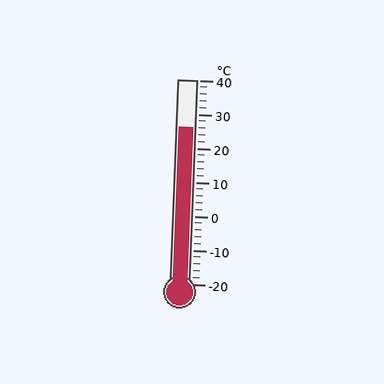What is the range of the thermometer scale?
The thermometer scale ranges from -20°C to 40°C.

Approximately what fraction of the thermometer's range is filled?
The thermometer is filled to approximately 75% of its range.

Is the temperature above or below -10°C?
The temperature is above -10°C.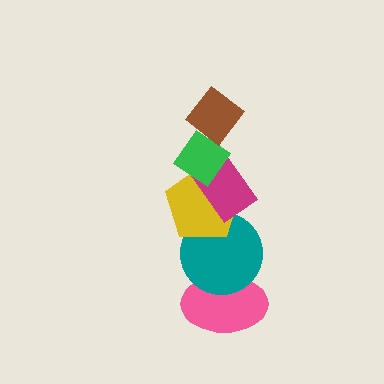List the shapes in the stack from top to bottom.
From top to bottom: the brown diamond, the green diamond, the magenta rectangle, the yellow pentagon, the teal circle, the pink ellipse.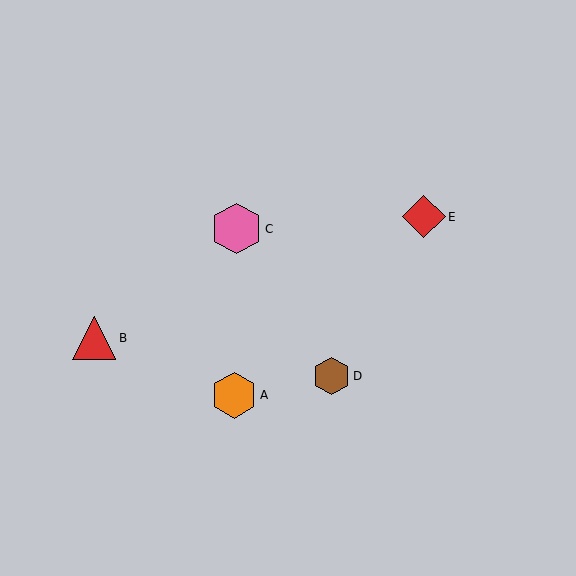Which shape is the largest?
The pink hexagon (labeled C) is the largest.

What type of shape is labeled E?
Shape E is a red diamond.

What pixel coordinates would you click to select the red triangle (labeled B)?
Click at (94, 338) to select the red triangle B.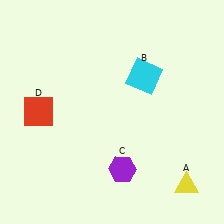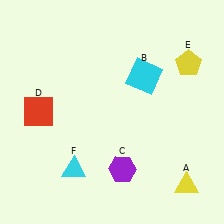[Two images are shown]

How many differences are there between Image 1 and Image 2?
There are 2 differences between the two images.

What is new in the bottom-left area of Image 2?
A cyan triangle (F) was added in the bottom-left area of Image 2.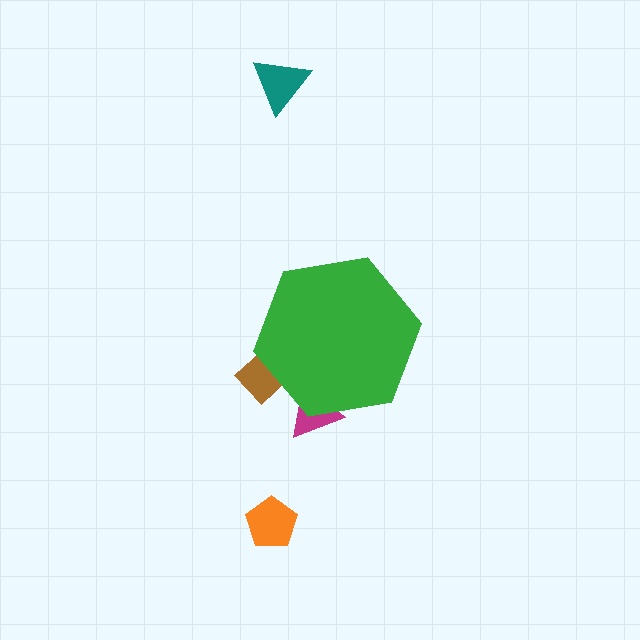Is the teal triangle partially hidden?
No, the teal triangle is fully visible.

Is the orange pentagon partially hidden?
No, the orange pentagon is fully visible.